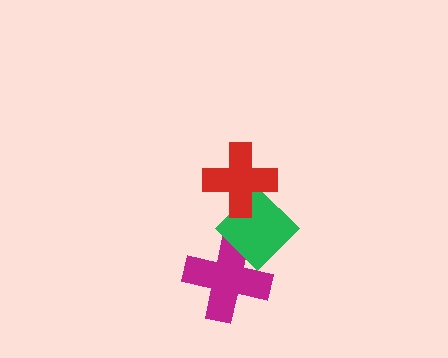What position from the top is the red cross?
The red cross is 1st from the top.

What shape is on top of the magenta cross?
The green diamond is on top of the magenta cross.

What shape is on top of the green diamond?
The red cross is on top of the green diamond.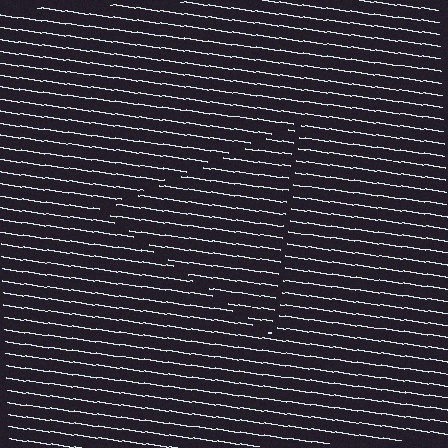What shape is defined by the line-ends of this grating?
An illusory triangle. The interior of the shape contains the same grating, shifted by half a period — the contour is defined by the phase discontinuity where line-ends from the inner and outer gratings abut.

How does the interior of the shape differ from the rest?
The interior of the shape contains the same grating, shifted by half a period — the contour is defined by the phase discontinuity where line-ends from the inner and outer gratings abut.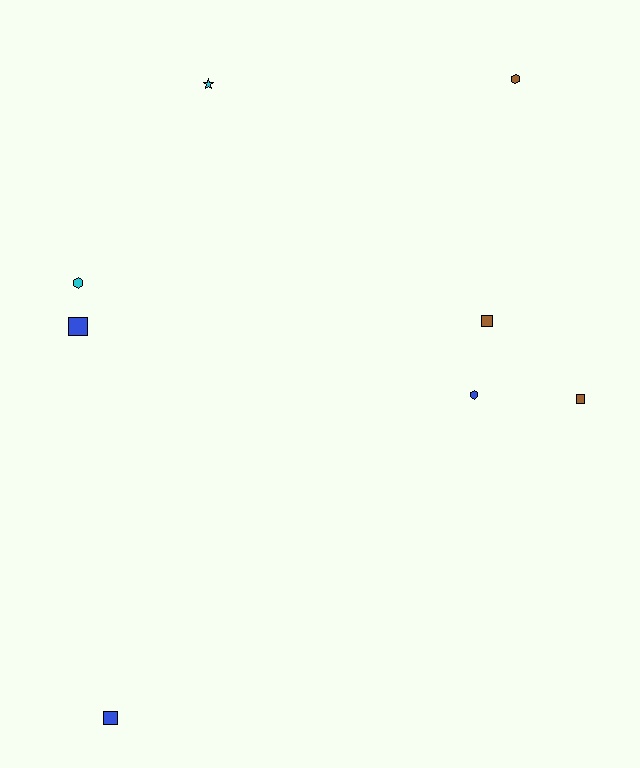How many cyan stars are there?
There is 1 cyan star.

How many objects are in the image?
There are 8 objects.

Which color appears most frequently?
Blue, with 3 objects.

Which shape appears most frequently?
Square, with 4 objects.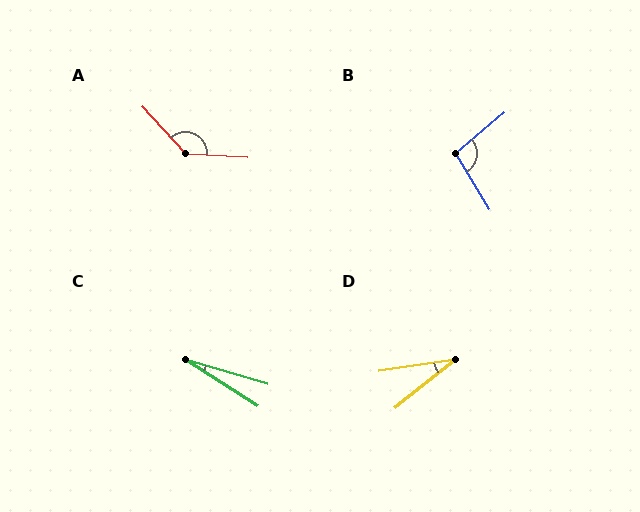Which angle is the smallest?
C, at approximately 17 degrees.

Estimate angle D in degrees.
Approximately 30 degrees.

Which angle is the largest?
A, at approximately 135 degrees.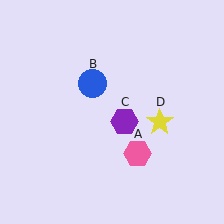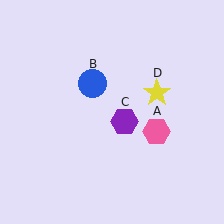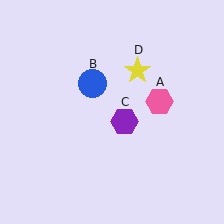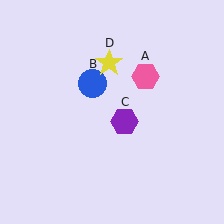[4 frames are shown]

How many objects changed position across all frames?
2 objects changed position: pink hexagon (object A), yellow star (object D).